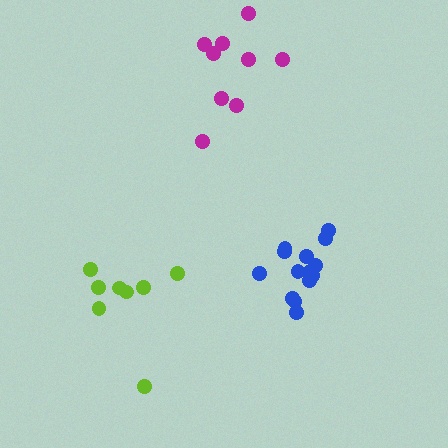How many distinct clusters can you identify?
There are 3 distinct clusters.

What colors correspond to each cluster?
The clusters are colored: blue, lime, magenta.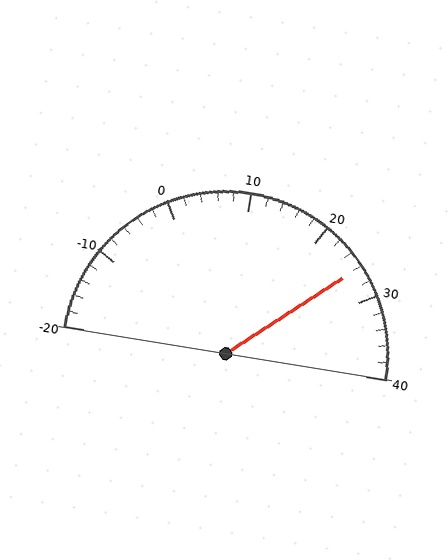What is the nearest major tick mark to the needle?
The nearest major tick mark is 30.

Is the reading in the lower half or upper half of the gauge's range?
The reading is in the upper half of the range (-20 to 40).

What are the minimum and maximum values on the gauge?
The gauge ranges from -20 to 40.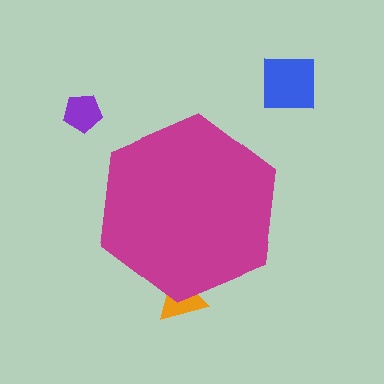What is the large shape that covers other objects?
A magenta hexagon.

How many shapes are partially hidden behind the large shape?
1 shape is partially hidden.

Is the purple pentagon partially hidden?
No, the purple pentagon is fully visible.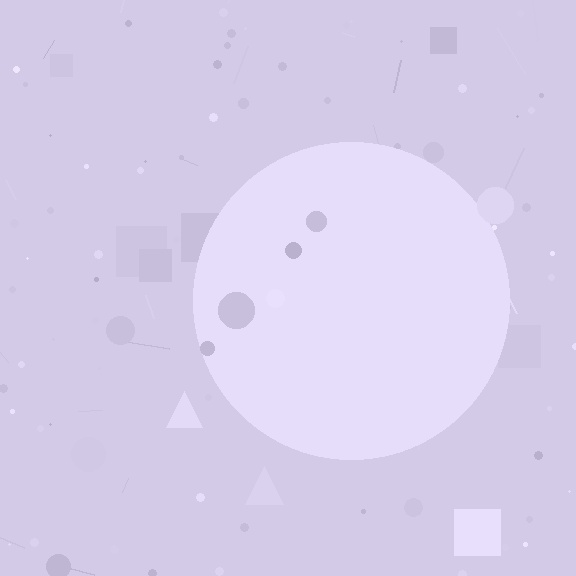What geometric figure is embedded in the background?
A circle is embedded in the background.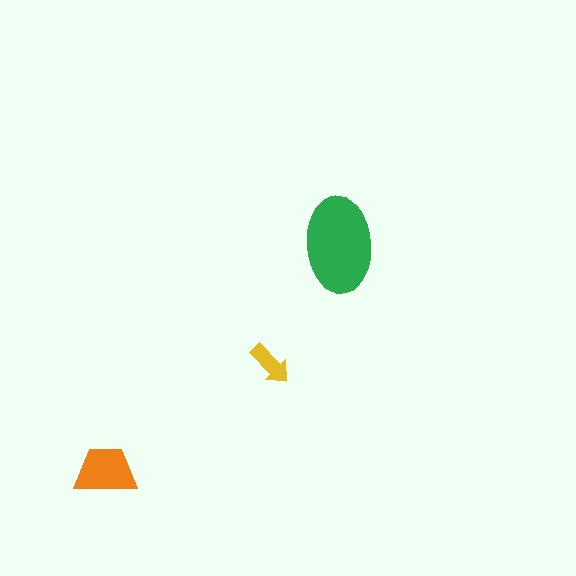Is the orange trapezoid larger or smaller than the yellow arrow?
Larger.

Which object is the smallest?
The yellow arrow.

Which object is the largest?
The green ellipse.